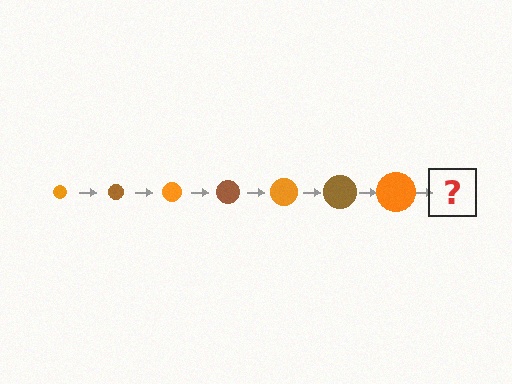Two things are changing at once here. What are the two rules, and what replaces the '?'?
The two rules are that the circle grows larger each step and the color cycles through orange and brown. The '?' should be a brown circle, larger than the previous one.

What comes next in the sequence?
The next element should be a brown circle, larger than the previous one.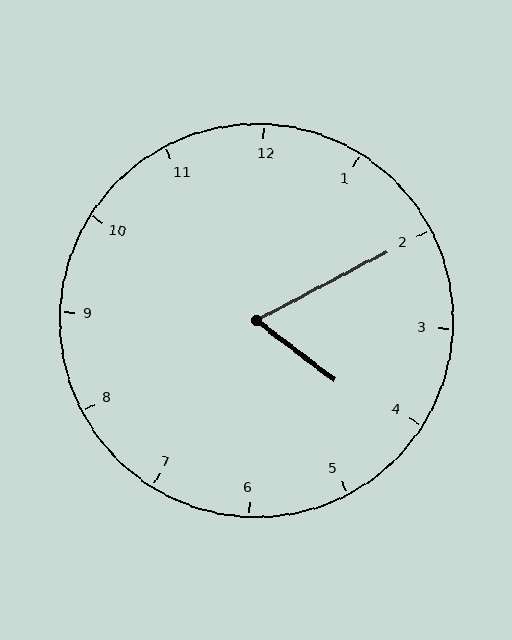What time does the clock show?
4:10.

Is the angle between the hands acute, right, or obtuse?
It is acute.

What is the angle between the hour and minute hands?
Approximately 65 degrees.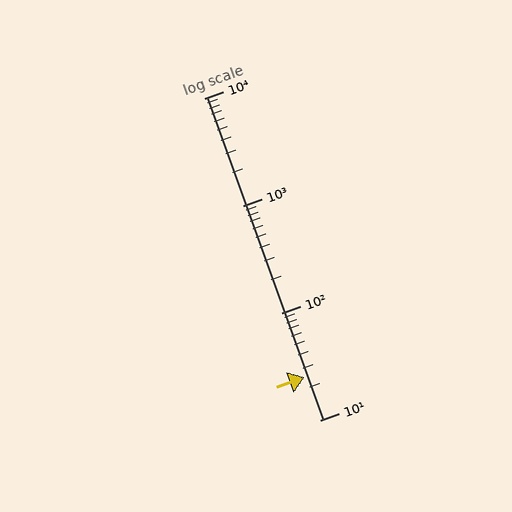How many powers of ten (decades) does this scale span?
The scale spans 3 decades, from 10 to 10000.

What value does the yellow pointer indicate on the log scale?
The pointer indicates approximately 25.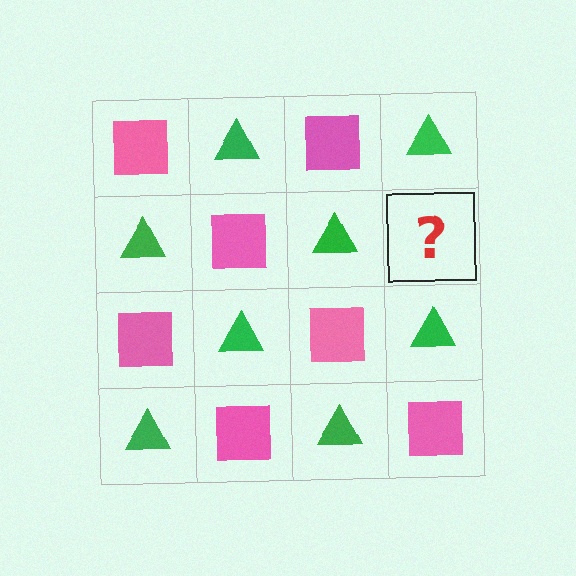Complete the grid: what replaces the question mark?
The question mark should be replaced with a pink square.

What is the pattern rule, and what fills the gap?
The rule is that it alternates pink square and green triangle in a checkerboard pattern. The gap should be filled with a pink square.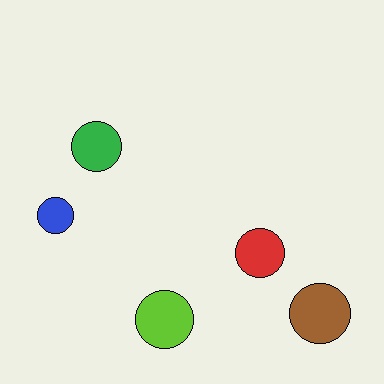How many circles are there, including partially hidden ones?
There are 5 circles.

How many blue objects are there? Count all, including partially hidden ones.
There is 1 blue object.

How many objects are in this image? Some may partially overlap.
There are 5 objects.